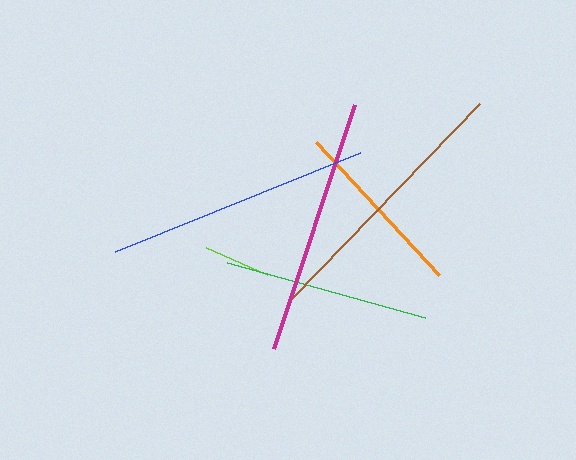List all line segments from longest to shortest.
From longest to shortest: brown, blue, magenta, green, orange, lime.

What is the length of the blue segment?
The blue segment is approximately 264 pixels long.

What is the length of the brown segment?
The brown segment is approximately 271 pixels long.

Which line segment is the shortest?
The lime line is the shortest at approximately 66 pixels.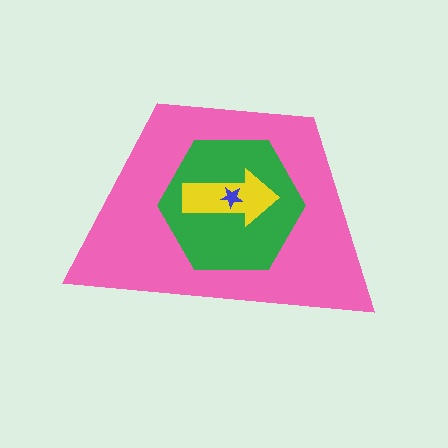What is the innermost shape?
The blue star.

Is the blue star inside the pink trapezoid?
Yes.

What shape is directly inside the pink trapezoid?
The green hexagon.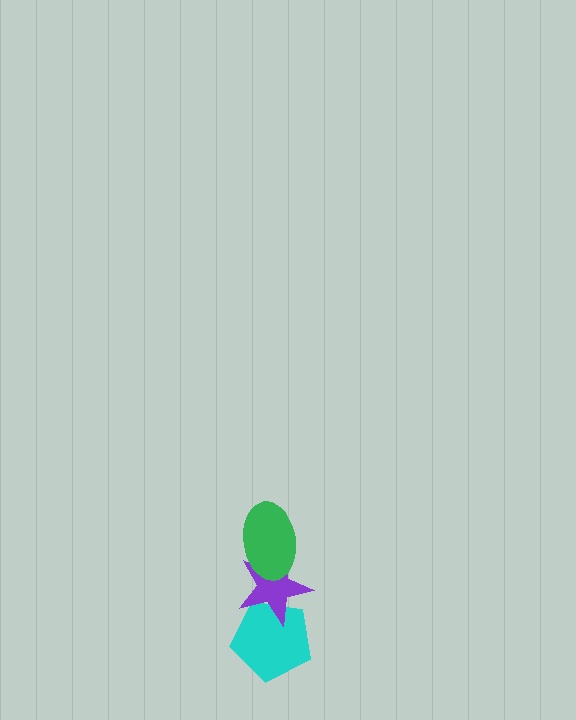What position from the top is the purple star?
The purple star is 2nd from the top.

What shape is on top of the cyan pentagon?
The purple star is on top of the cyan pentagon.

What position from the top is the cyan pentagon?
The cyan pentagon is 3rd from the top.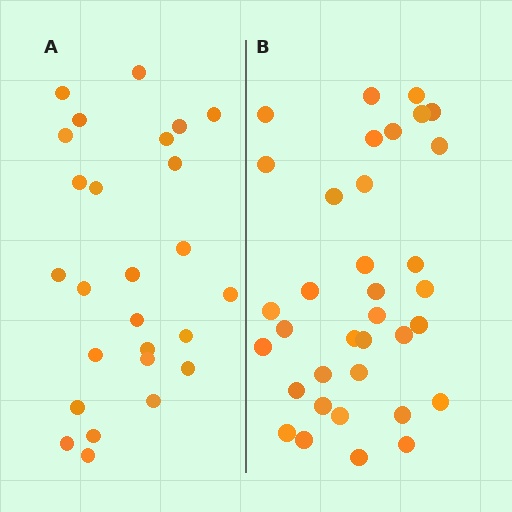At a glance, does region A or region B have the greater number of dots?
Region B (the right region) has more dots.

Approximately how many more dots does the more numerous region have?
Region B has roughly 8 or so more dots than region A.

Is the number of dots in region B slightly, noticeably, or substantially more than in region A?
Region B has noticeably more, but not dramatically so. The ratio is roughly 1.3 to 1.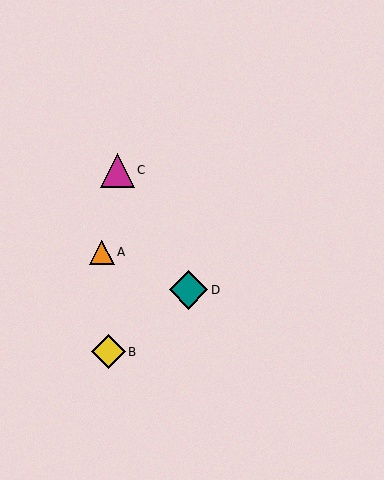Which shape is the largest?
The teal diamond (labeled D) is the largest.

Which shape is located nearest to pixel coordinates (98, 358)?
The yellow diamond (labeled B) at (108, 352) is nearest to that location.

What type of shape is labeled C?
Shape C is a magenta triangle.